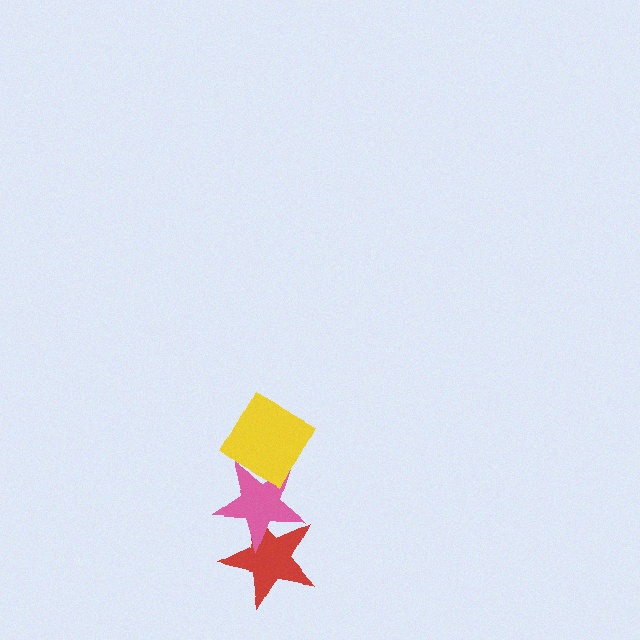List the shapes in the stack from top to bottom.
From top to bottom: the yellow diamond, the pink star, the red star.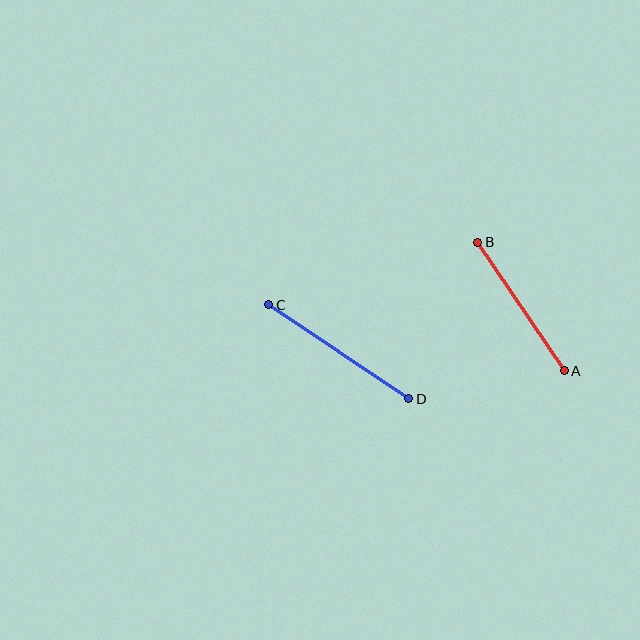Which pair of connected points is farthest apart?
Points C and D are farthest apart.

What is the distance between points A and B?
The distance is approximately 155 pixels.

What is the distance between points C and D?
The distance is approximately 168 pixels.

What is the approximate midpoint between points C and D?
The midpoint is at approximately (339, 352) pixels.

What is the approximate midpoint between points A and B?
The midpoint is at approximately (521, 307) pixels.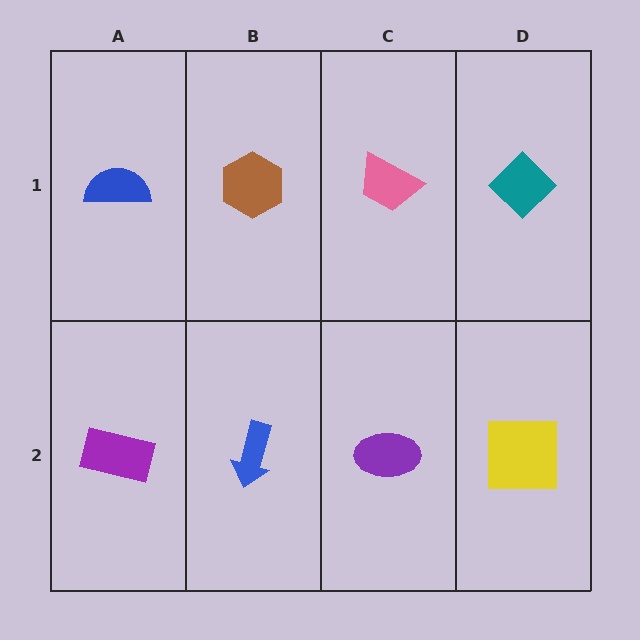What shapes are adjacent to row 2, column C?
A pink trapezoid (row 1, column C), a blue arrow (row 2, column B), a yellow square (row 2, column D).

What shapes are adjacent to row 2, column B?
A brown hexagon (row 1, column B), a purple rectangle (row 2, column A), a purple ellipse (row 2, column C).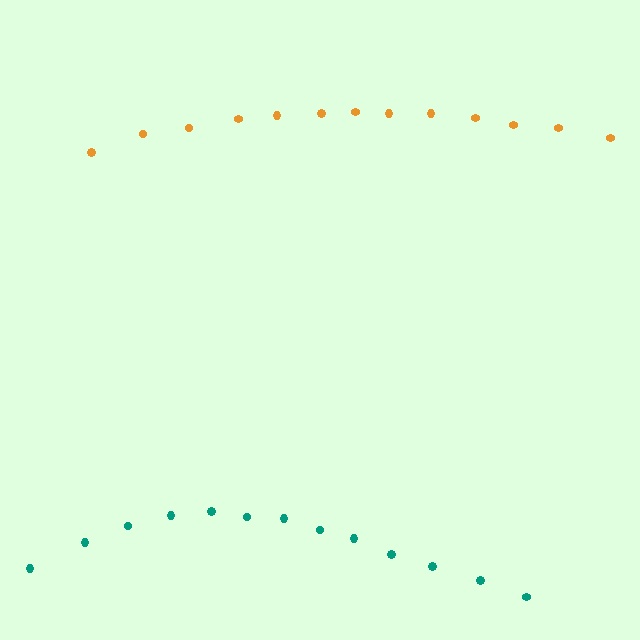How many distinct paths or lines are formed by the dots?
There are 2 distinct paths.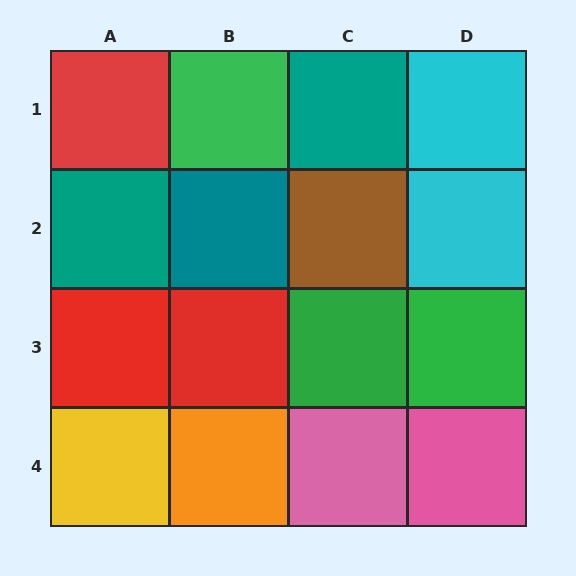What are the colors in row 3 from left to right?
Red, red, green, green.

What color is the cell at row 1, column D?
Cyan.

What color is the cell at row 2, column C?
Brown.